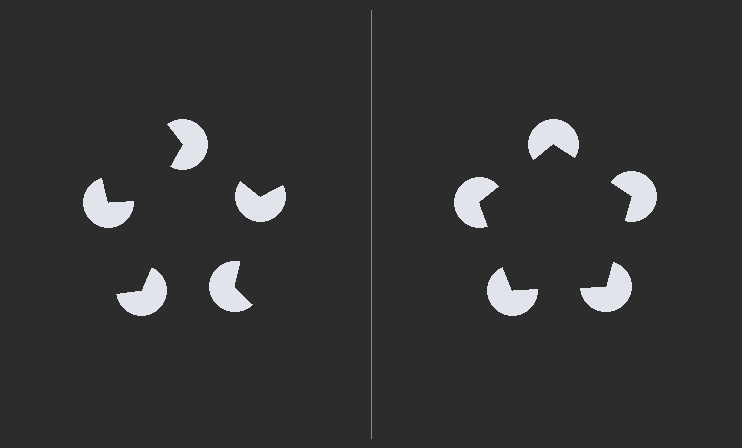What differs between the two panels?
The pac-man discs are positioned identically on both sides; only the wedge orientations differ. On the right they align to a pentagon; on the left they are misaligned.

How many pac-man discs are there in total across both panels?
10 — 5 on each side.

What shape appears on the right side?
An illusory pentagon.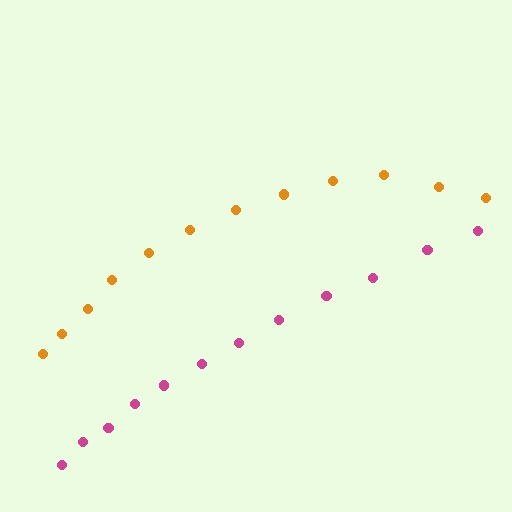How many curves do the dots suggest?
There are 2 distinct paths.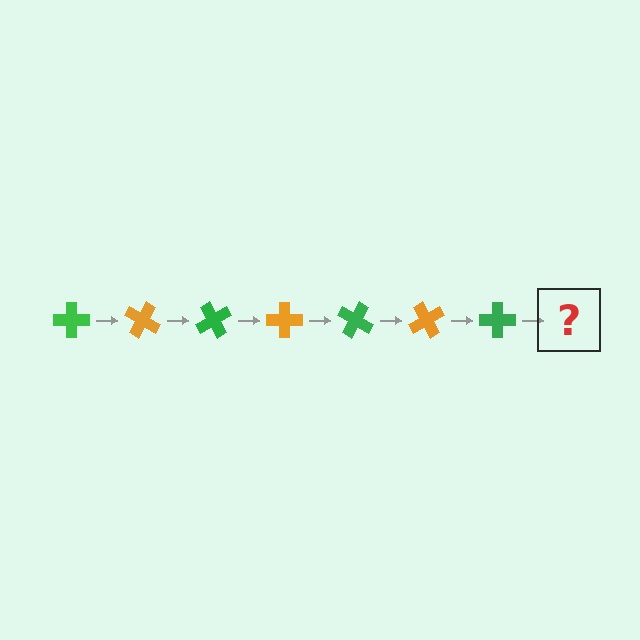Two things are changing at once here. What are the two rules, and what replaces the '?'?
The two rules are that it rotates 30 degrees each step and the color cycles through green and orange. The '?' should be an orange cross, rotated 210 degrees from the start.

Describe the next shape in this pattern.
It should be an orange cross, rotated 210 degrees from the start.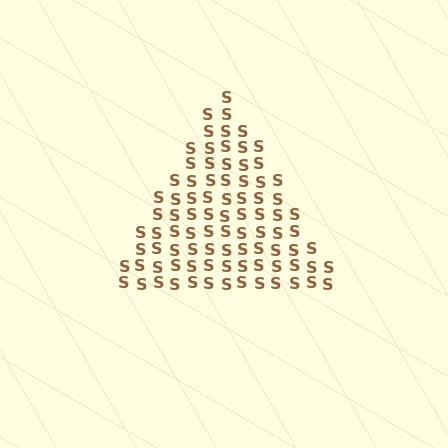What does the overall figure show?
The overall figure shows a triangle.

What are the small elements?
The small elements are letter S's.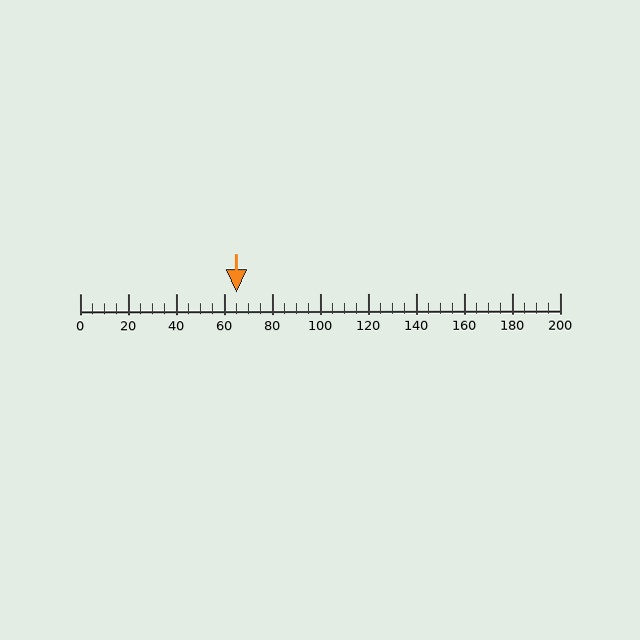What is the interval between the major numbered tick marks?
The major tick marks are spaced 20 units apart.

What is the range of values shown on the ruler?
The ruler shows values from 0 to 200.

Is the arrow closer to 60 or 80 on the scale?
The arrow is closer to 60.